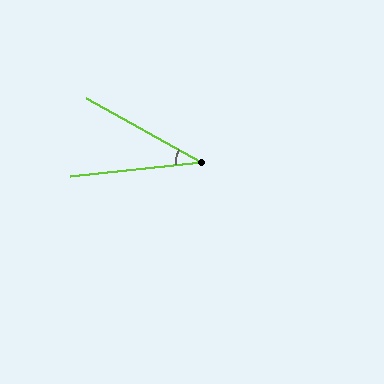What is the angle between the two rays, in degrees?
Approximately 35 degrees.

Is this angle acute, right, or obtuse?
It is acute.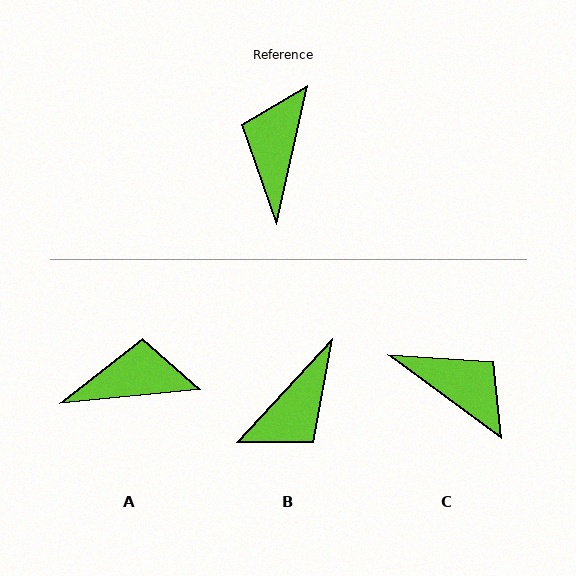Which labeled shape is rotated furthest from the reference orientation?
B, about 150 degrees away.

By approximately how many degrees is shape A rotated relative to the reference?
Approximately 71 degrees clockwise.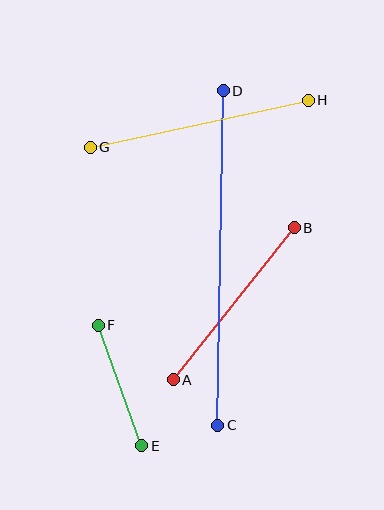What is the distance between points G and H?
The distance is approximately 223 pixels.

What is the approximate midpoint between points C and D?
The midpoint is at approximately (221, 258) pixels.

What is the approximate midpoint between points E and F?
The midpoint is at approximately (120, 385) pixels.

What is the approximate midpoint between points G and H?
The midpoint is at approximately (199, 124) pixels.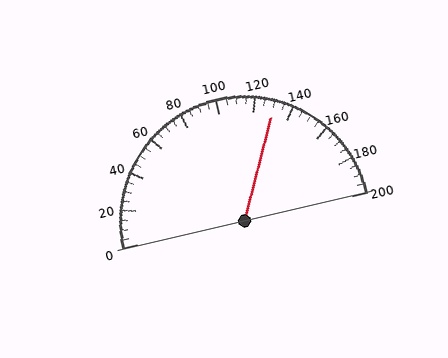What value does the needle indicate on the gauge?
The needle indicates approximately 130.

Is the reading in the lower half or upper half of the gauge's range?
The reading is in the upper half of the range (0 to 200).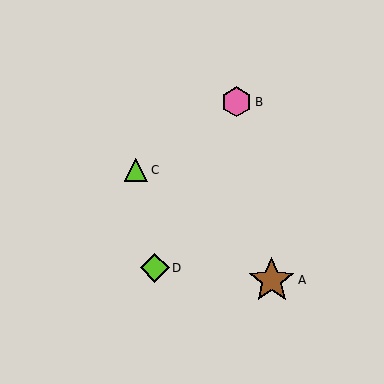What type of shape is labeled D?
Shape D is a lime diamond.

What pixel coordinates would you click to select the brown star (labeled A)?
Click at (272, 280) to select the brown star A.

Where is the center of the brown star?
The center of the brown star is at (272, 280).